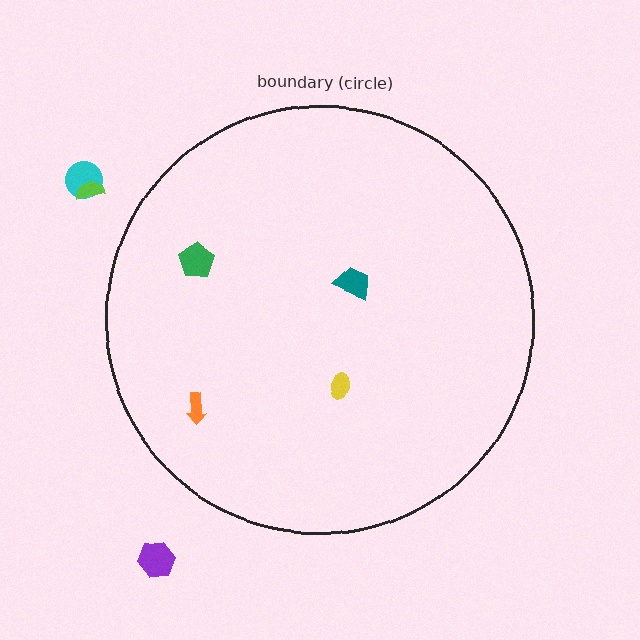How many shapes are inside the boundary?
4 inside, 3 outside.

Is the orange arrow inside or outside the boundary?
Inside.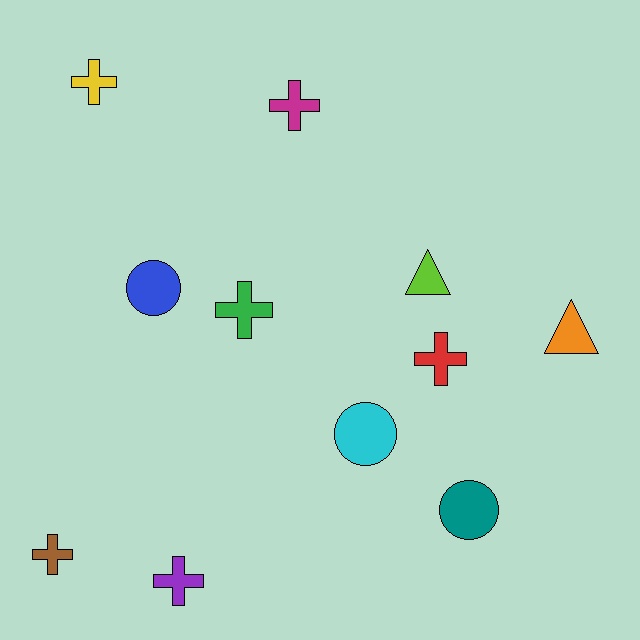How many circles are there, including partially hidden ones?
There are 3 circles.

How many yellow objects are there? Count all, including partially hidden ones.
There is 1 yellow object.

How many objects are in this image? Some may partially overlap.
There are 11 objects.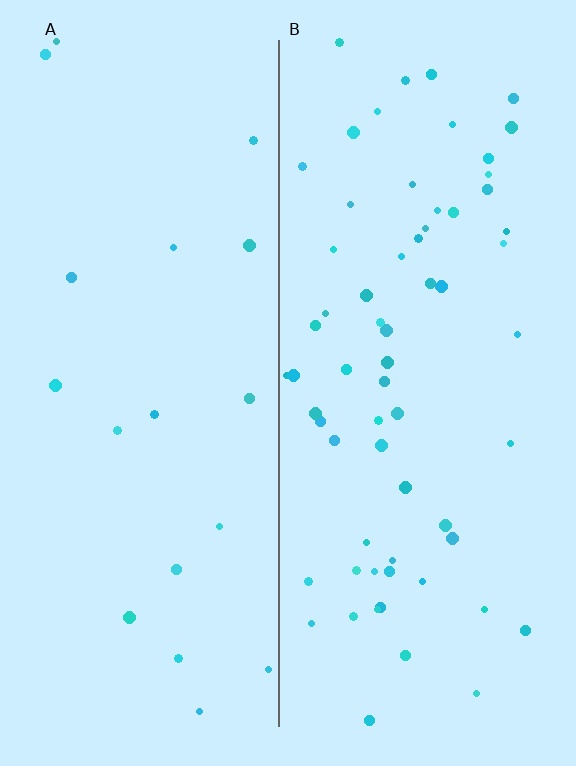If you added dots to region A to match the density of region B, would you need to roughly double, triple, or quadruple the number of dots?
Approximately quadruple.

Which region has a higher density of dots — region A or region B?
B (the right).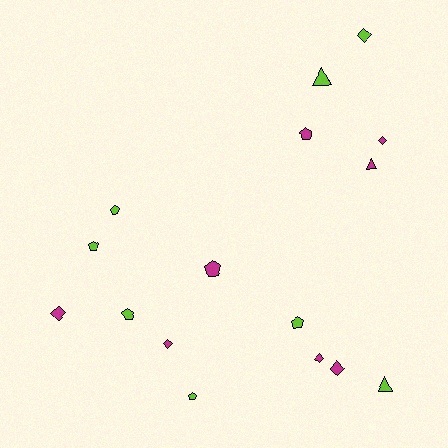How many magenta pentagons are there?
There are 2 magenta pentagons.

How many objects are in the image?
There are 16 objects.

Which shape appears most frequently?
Pentagon, with 7 objects.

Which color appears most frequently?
Lime, with 8 objects.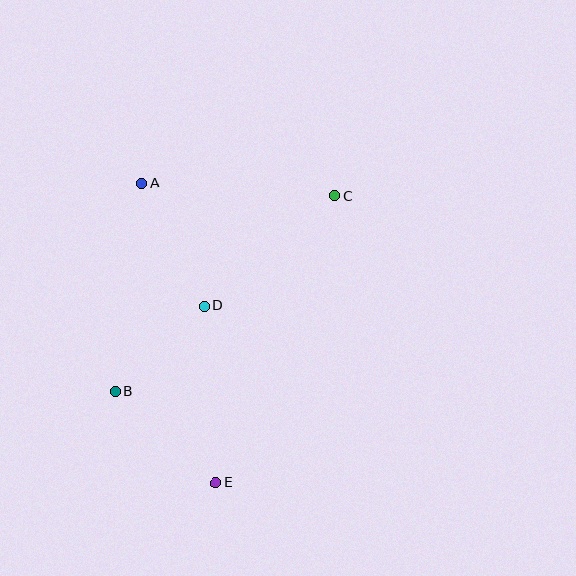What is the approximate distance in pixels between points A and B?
The distance between A and B is approximately 210 pixels.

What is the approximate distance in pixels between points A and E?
The distance between A and E is approximately 309 pixels.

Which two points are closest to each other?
Points B and D are closest to each other.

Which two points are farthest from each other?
Points C and E are farthest from each other.